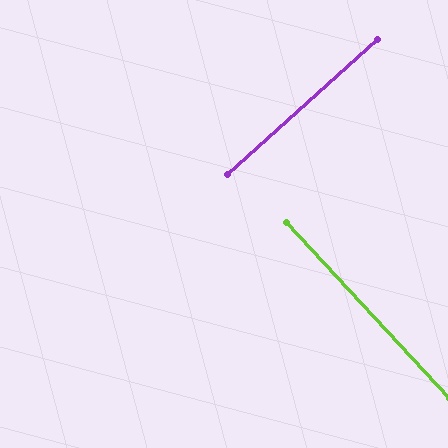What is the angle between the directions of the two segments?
Approximately 89 degrees.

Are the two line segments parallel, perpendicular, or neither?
Perpendicular — they meet at approximately 89°.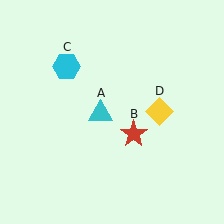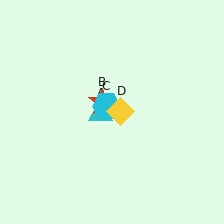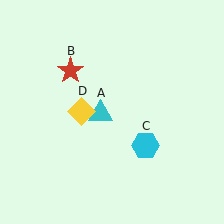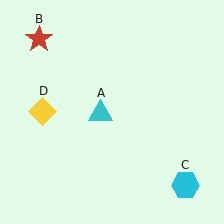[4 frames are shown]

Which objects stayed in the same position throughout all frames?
Cyan triangle (object A) remained stationary.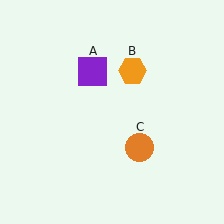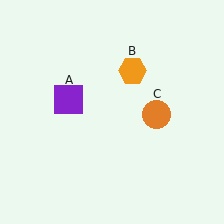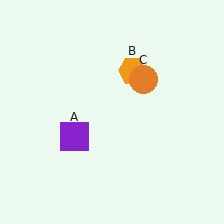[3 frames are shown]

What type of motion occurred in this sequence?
The purple square (object A), orange circle (object C) rotated counterclockwise around the center of the scene.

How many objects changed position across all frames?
2 objects changed position: purple square (object A), orange circle (object C).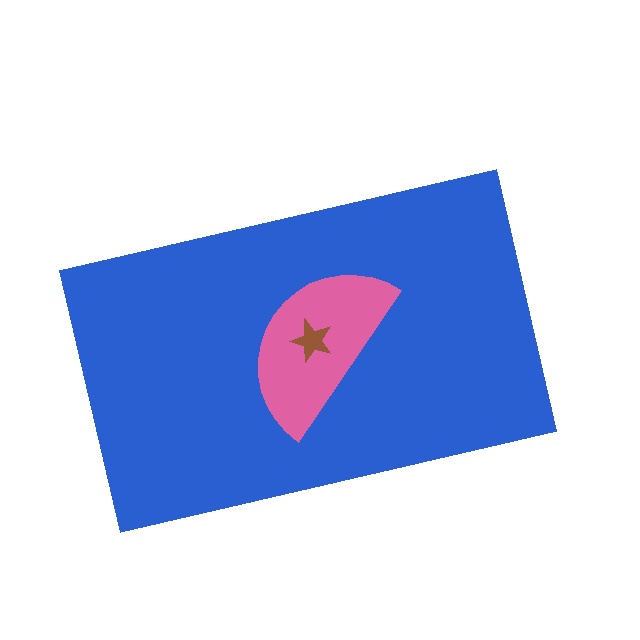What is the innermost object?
The brown star.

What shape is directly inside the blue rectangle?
The pink semicircle.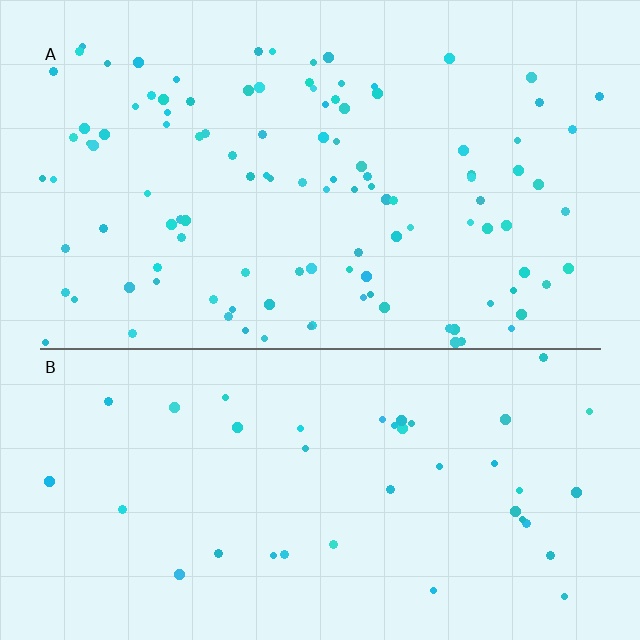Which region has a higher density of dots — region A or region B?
A (the top).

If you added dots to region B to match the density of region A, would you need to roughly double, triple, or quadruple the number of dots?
Approximately triple.